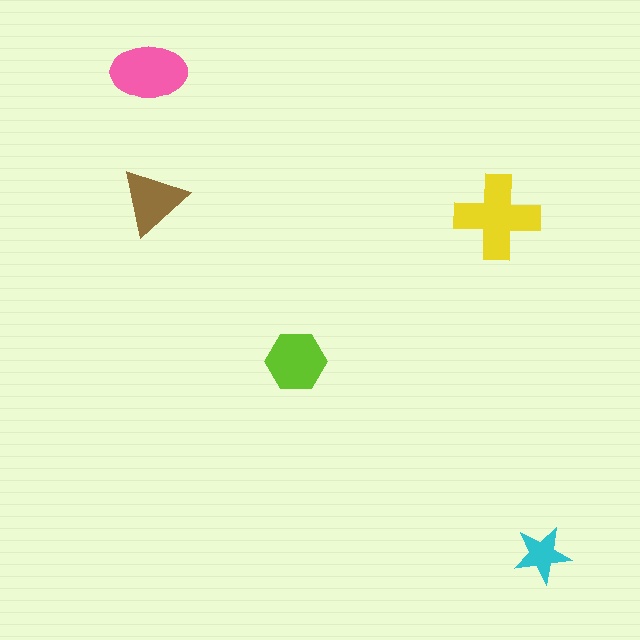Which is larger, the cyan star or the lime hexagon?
The lime hexagon.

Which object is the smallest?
The cyan star.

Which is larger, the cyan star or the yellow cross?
The yellow cross.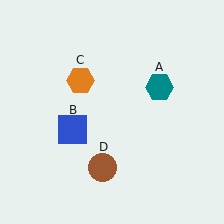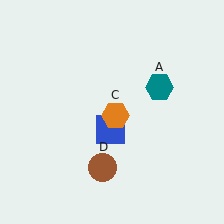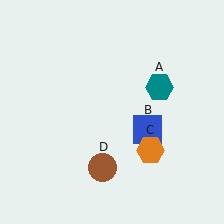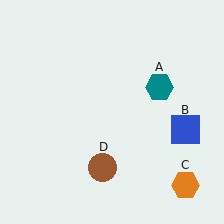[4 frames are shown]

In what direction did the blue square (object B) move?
The blue square (object B) moved right.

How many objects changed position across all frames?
2 objects changed position: blue square (object B), orange hexagon (object C).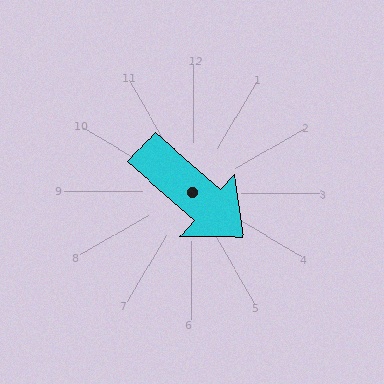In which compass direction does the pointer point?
Southeast.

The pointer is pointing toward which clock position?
Roughly 4 o'clock.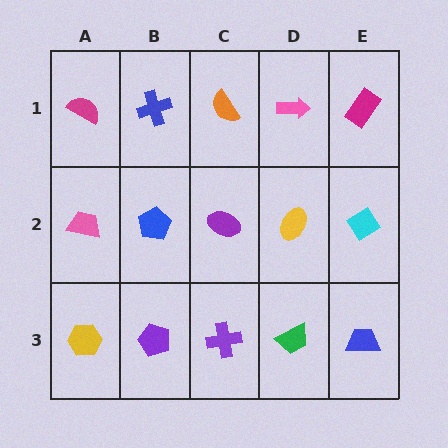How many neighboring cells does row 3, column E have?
2.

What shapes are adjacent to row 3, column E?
A cyan diamond (row 2, column E), a green trapezoid (row 3, column D).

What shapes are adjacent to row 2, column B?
A blue cross (row 1, column B), a purple pentagon (row 3, column B), a pink trapezoid (row 2, column A), a purple ellipse (row 2, column C).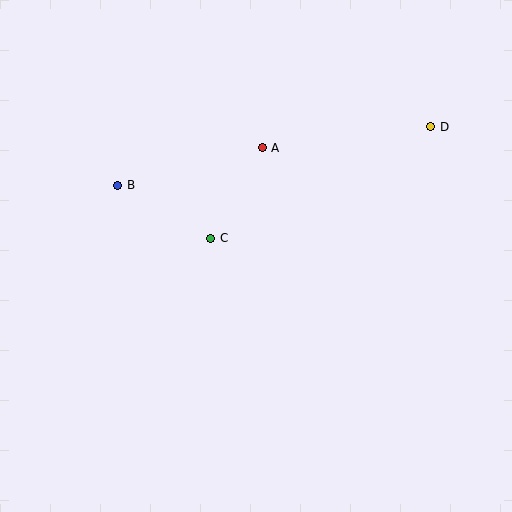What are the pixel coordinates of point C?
Point C is at (211, 238).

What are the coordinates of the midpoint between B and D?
The midpoint between B and D is at (274, 156).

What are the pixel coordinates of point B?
Point B is at (118, 185).